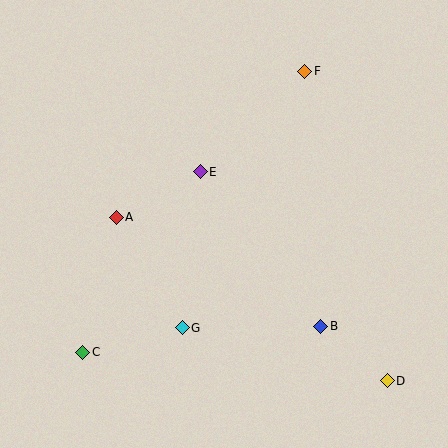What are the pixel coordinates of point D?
Point D is at (387, 381).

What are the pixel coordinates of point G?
Point G is at (182, 328).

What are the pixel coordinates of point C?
Point C is at (83, 352).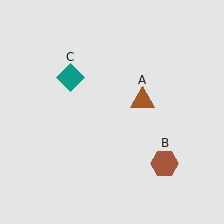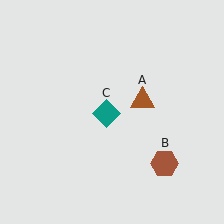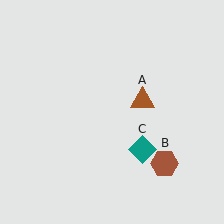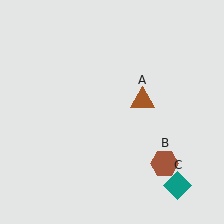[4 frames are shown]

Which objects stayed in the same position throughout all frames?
Brown triangle (object A) and brown hexagon (object B) remained stationary.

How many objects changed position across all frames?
1 object changed position: teal diamond (object C).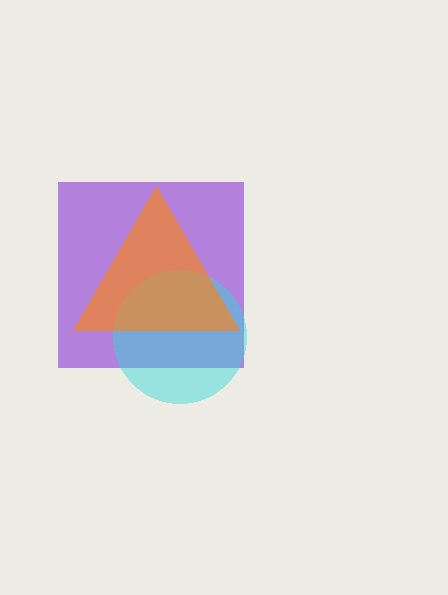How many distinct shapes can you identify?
There are 3 distinct shapes: a purple square, a cyan circle, an orange triangle.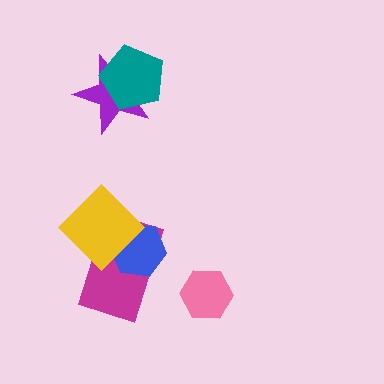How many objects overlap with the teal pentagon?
1 object overlaps with the teal pentagon.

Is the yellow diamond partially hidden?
No, no other shape covers it.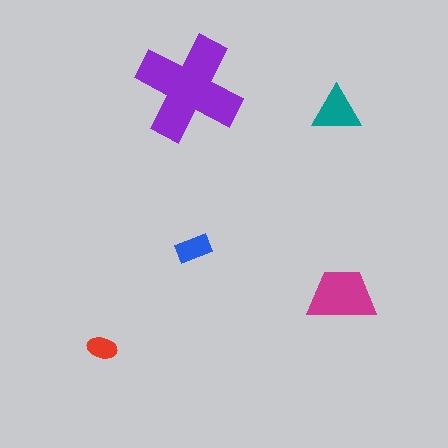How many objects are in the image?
There are 5 objects in the image.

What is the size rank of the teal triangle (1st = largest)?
3rd.